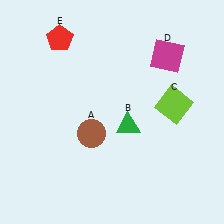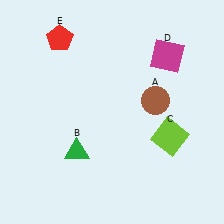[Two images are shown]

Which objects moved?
The objects that moved are: the brown circle (A), the green triangle (B), the lime square (C).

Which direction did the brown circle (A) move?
The brown circle (A) moved right.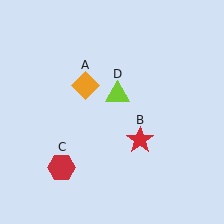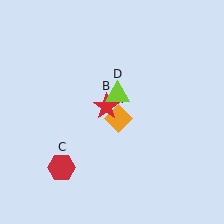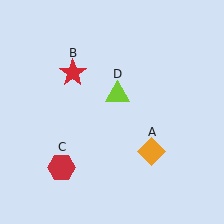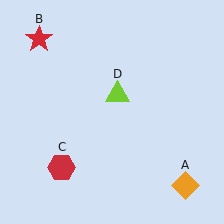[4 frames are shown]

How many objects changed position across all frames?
2 objects changed position: orange diamond (object A), red star (object B).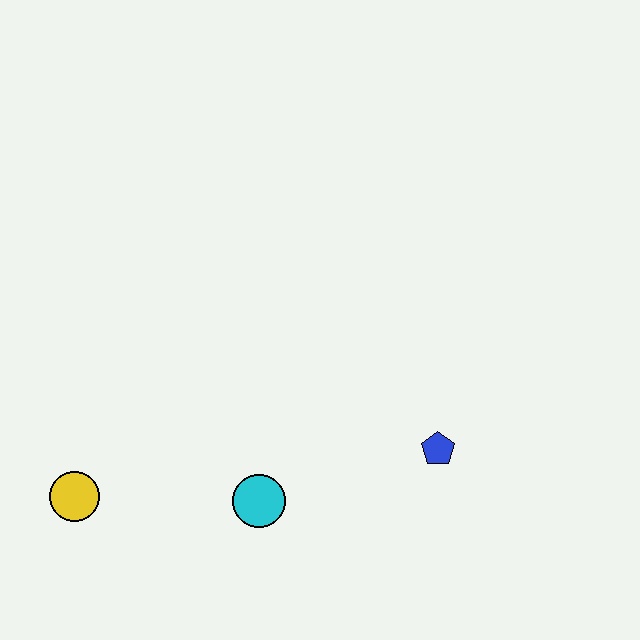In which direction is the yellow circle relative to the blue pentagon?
The yellow circle is to the left of the blue pentagon.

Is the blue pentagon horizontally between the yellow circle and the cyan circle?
No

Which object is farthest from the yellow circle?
The blue pentagon is farthest from the yellow circle.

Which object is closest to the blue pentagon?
The cyan circle is closest to the blue pentagon.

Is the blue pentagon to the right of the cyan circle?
Yes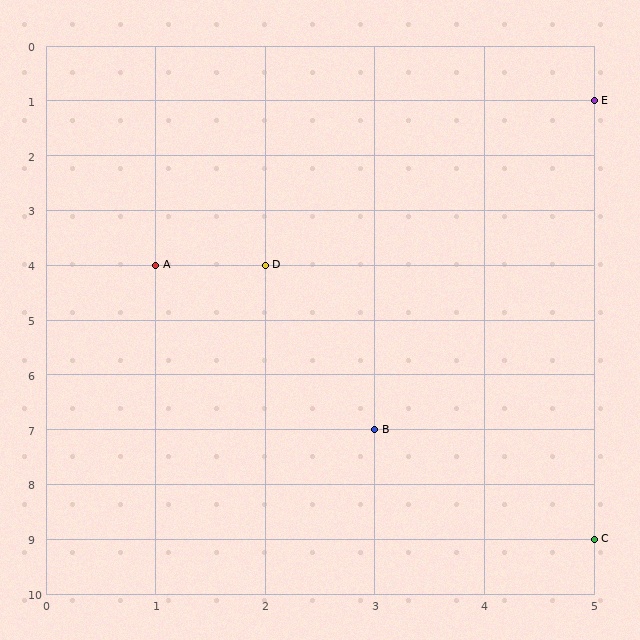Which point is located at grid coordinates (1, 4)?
Point A is at (1, 4).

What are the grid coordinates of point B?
Point B is at grid coordinates (3, 7).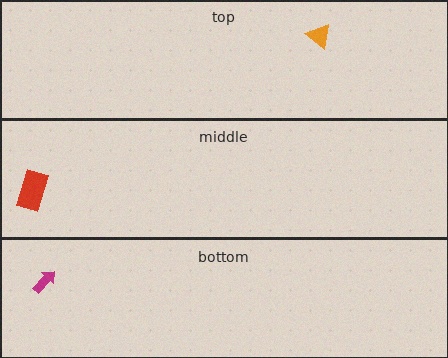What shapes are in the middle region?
The red rectangle.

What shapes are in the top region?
The orange triangle.